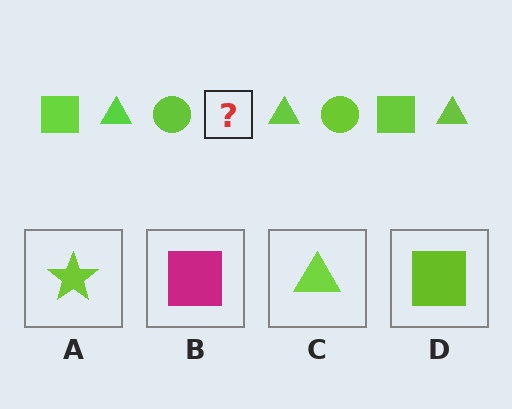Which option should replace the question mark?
Option D.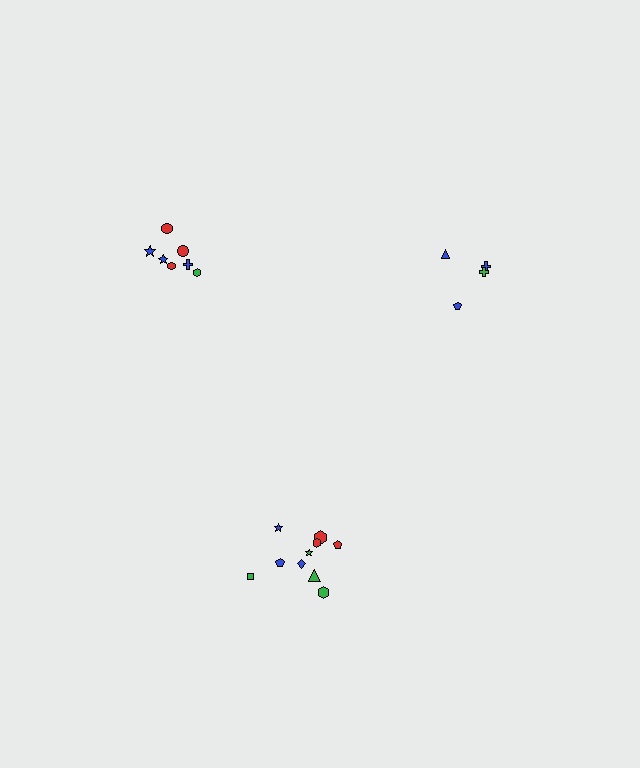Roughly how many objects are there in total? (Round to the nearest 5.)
Roughly 20 objects in total.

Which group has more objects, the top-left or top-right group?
The top-left group.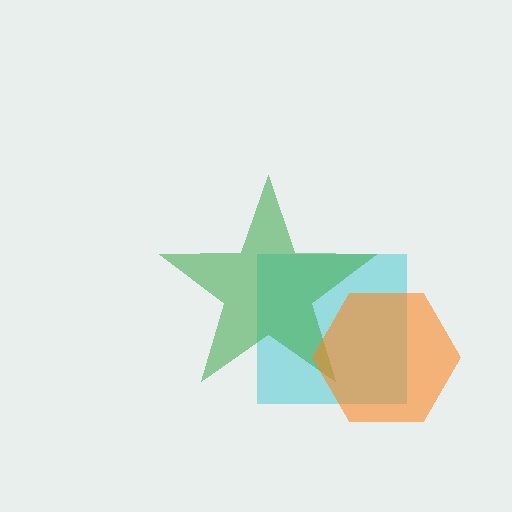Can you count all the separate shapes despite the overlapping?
Yes, there are 3 separate shapes.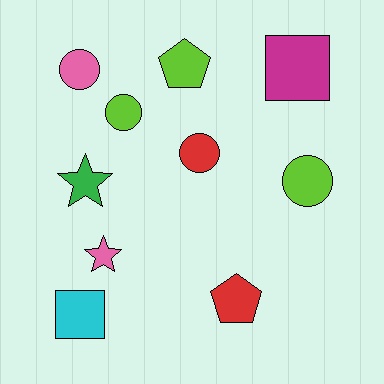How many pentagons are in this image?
There are 2 pentagons.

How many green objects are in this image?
There is 1 green object.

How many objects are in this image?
There are 10 objects.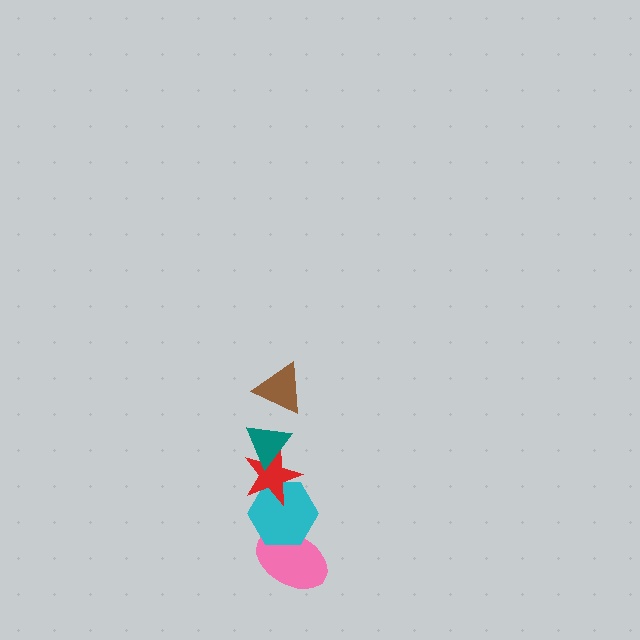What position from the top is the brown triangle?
The brown triangle is 1st from the top.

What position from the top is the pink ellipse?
The pink ellipse is 5th from the top.